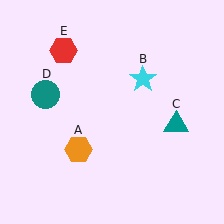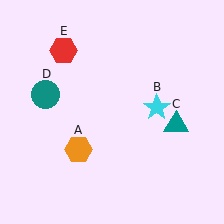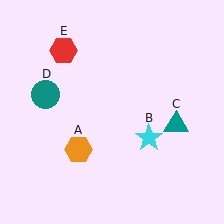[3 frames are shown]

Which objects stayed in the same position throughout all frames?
Orange hexagon (object A) and teal triangle (object C) and teal circle (object D) and red hexagon (object E) remained stationary.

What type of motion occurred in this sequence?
The cyan star (object B) rotated clockwise around the center of the scene.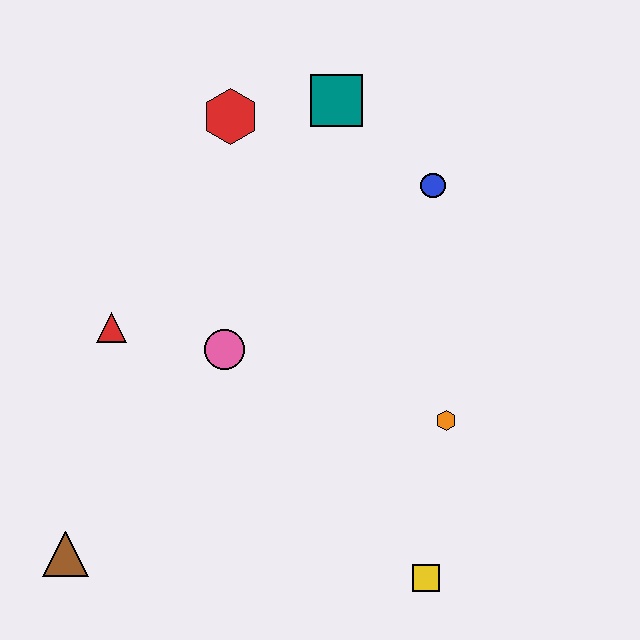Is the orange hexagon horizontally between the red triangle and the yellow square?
No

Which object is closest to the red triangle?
The pink circle is closest to the red triangle.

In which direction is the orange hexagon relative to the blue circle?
The orange hexagon is below the blue circle.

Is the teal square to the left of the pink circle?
No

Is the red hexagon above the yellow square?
Yes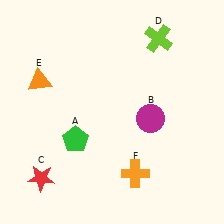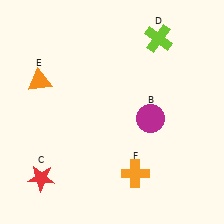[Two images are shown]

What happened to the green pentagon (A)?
The green pentagon (A) was removed in Image 2. It was in the bottom-left area of Image 1.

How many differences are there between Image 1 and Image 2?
There is 1 difference between the two images.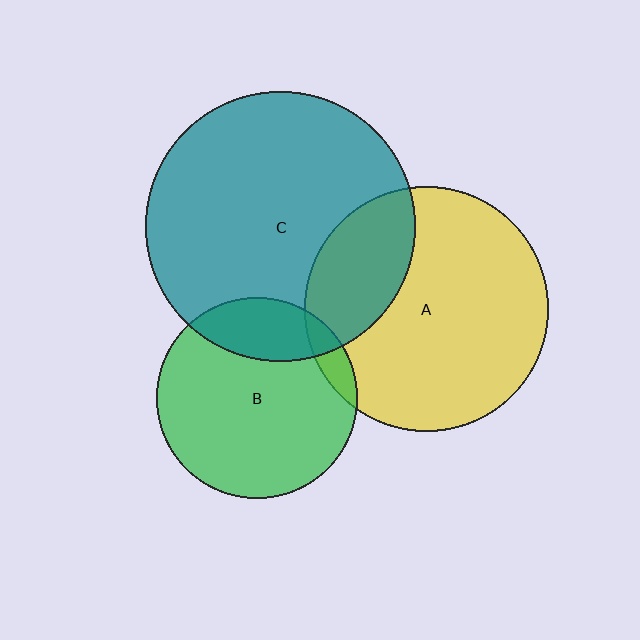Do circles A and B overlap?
Yes.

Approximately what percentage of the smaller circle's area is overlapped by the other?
Approximately 10%.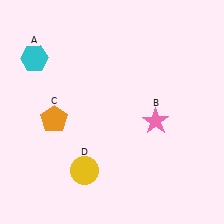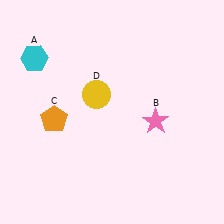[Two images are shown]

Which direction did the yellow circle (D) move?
The yellow circle (D) moved up.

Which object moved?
The yellow circle (D) moved up.